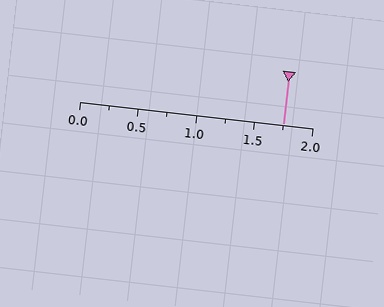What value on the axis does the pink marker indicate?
The marker indicates approximately 1.75.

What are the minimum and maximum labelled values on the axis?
The axis runs from 0.0 to 2.0.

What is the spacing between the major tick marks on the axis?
The major ticks are spaced 0.5 apart.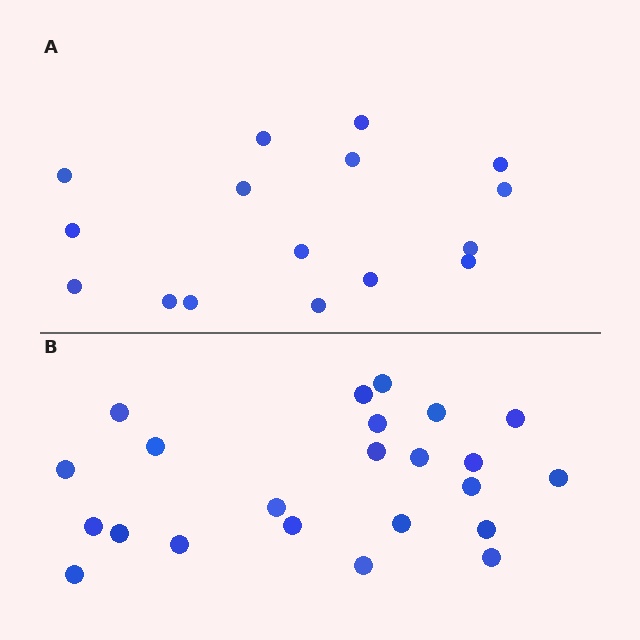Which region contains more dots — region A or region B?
Region B (the bottom region) has more dots.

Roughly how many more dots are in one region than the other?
Region B has roughly 8 or so more dots than region A.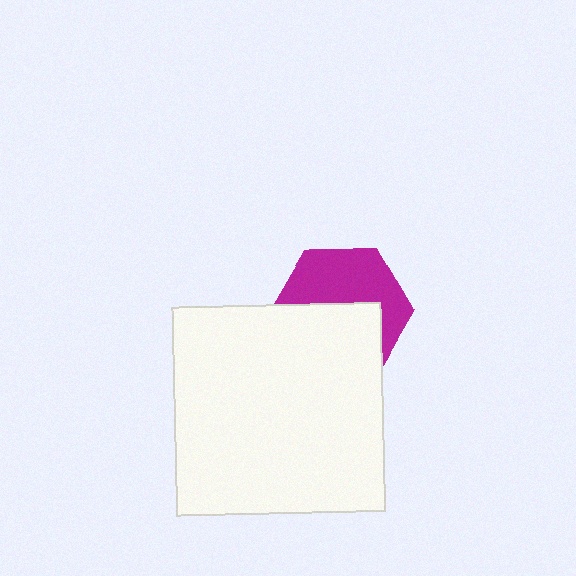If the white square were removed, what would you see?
You would see the complete magenta hexagon.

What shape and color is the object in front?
The object in front is a white square.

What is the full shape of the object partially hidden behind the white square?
The partially hidden object is a magenta hexagon.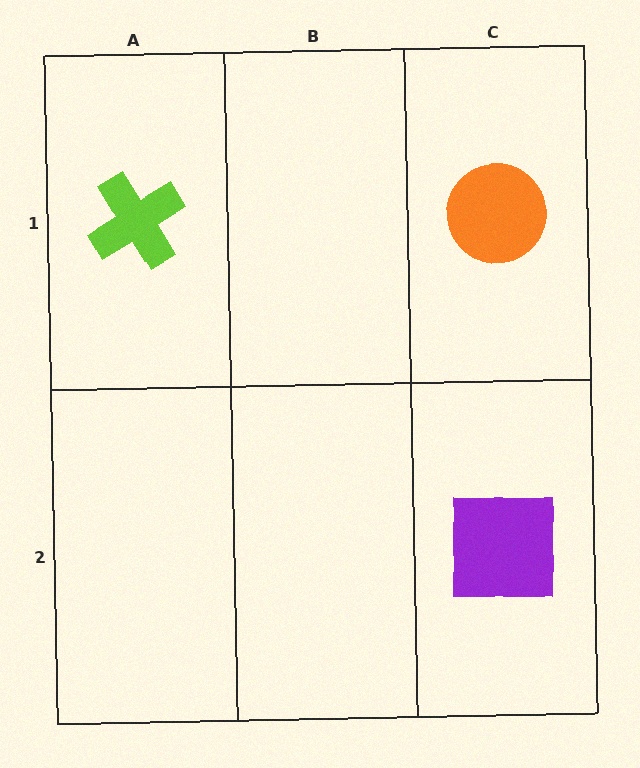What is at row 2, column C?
A purple square.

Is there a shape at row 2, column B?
No, that cell is empty.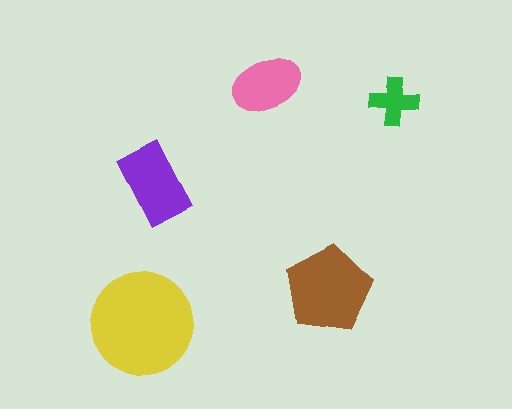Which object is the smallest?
The green cross.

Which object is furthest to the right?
The green cross is rightmost.